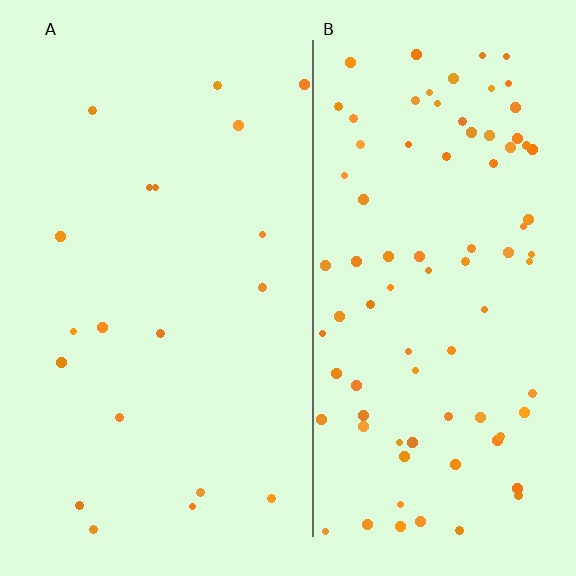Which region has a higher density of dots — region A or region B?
B (the right).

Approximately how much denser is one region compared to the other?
Approximately 4.5× — region B over region A.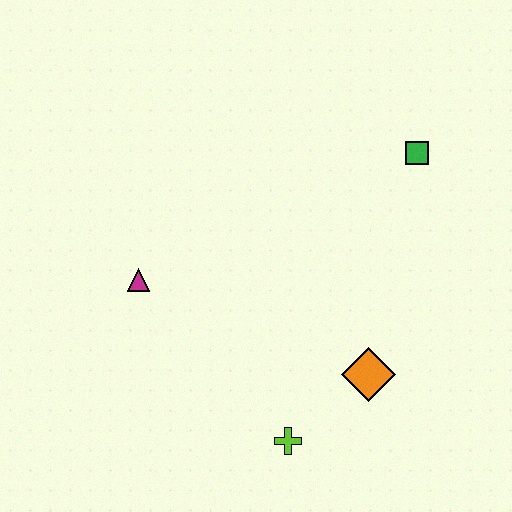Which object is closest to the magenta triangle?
The lime cross is closest to the magenta triangle.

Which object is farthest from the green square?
The lime cross is farthest from the green square.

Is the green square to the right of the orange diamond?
Yes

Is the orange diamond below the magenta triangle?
Yes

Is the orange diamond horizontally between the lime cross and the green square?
Yes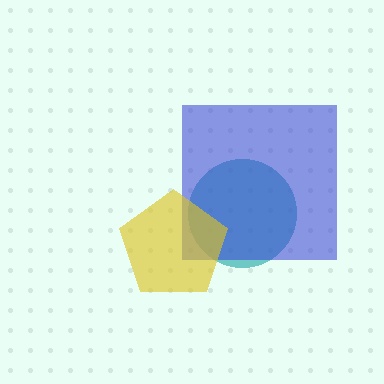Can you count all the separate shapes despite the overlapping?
Yes, there are 3 separate shapes.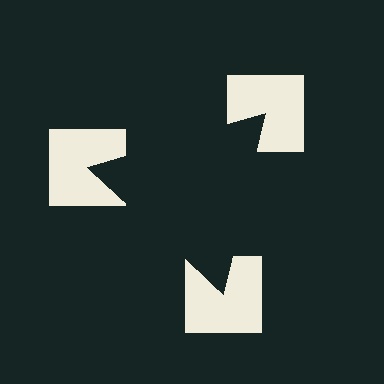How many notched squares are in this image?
There are 3 — one at each vertex of the illusory triangle.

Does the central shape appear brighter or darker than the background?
It typically appears slightly darker than the background, even though no actual brightness change is drawn.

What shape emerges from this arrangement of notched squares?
An illusory triangle — its edges are inferred from the aligned wedge cuts in the notched squares, not physically drawn.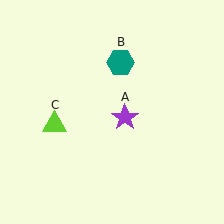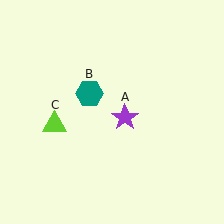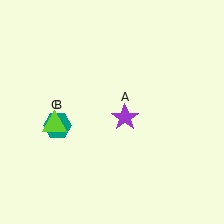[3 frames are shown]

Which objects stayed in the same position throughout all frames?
Purple star (object A) and lime triangle (object C) remained stationary.